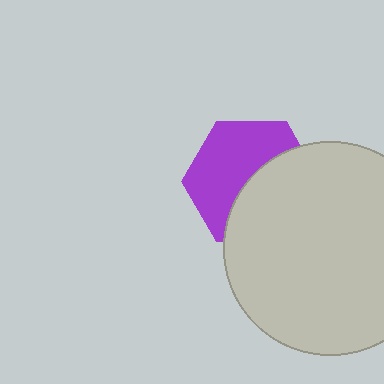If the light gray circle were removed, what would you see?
You would see the complete purple hexagon.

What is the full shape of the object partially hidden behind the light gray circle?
The partially hidden object is a purple hexagon.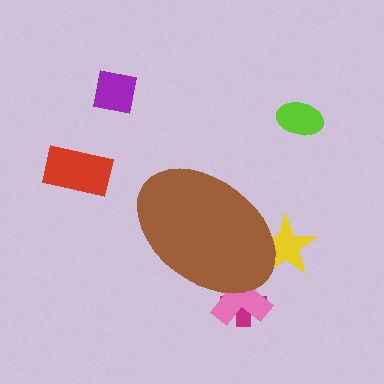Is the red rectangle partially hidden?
No, the red rectangle is fully visible.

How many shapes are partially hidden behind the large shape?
3 shapes are partially hidden.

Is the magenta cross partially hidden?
Yes, the magenta cross is partially hidden behind the brown ellipse.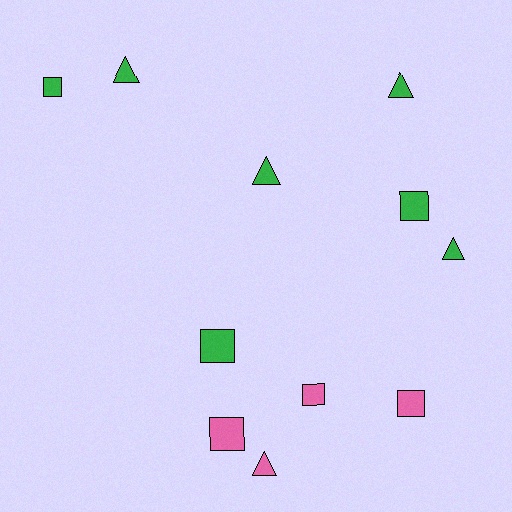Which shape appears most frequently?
Square, with 6 objects.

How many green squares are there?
There are 3 green squares.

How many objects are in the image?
There are 11 objects.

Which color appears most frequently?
Green, with 7 objects.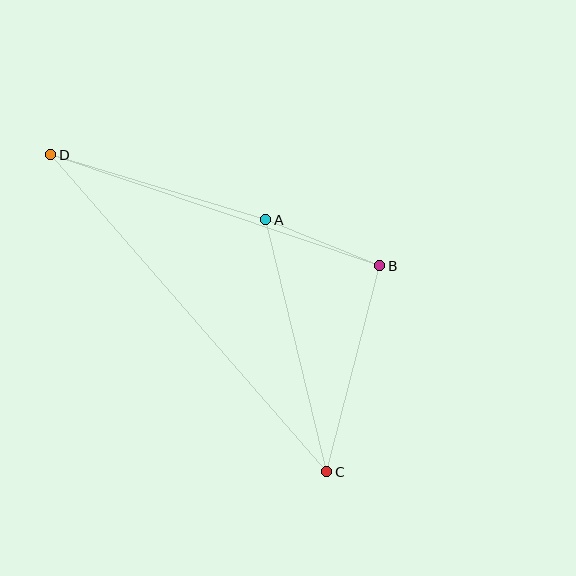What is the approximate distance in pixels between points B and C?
The distance between B and C is approximately 213 pixels.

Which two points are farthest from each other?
Points C and D are farthest from each other.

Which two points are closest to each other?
Points A and B are closest to each other.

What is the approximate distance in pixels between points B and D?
The distance between B and D is approximately 347 pixels.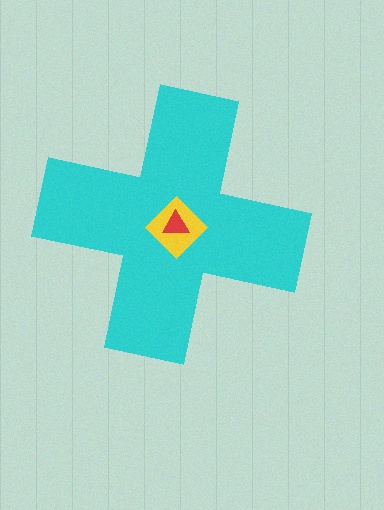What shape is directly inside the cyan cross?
The yellow diamond.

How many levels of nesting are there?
3.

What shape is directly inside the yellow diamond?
The red triangle.